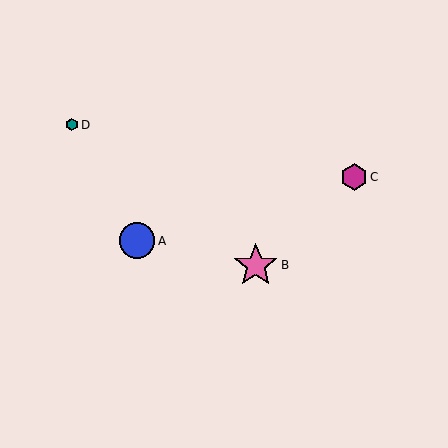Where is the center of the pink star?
The center of the pink star is at (256, 265).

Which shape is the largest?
The pink star (labeled B) is the largest.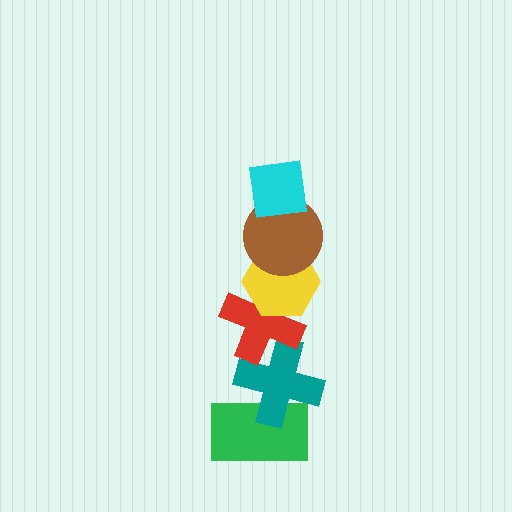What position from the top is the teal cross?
The teal cross is 5th from the top.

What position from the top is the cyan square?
The cyan square is 1st from the top.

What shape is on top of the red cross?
The yellow hexagon is on top of the red cross.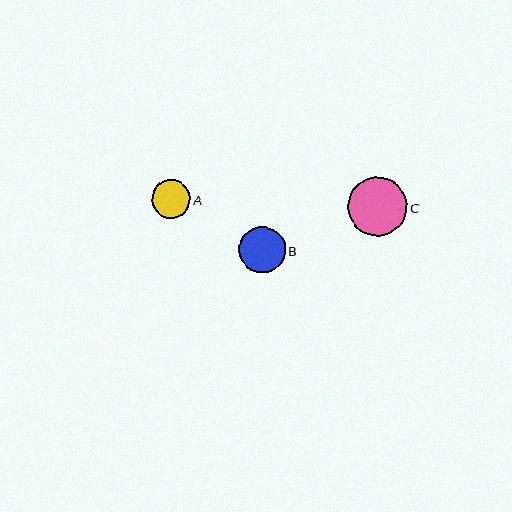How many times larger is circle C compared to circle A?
Circle C is approximately 1.5 times the size of circle A.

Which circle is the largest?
Circle C is the largest with a size of approximately 59 pixels.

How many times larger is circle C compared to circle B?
Circle C is approximately 1.3 times the size of circle B.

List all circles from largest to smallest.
From largest to smallest: C, B, A.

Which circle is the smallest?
Circle A is the smallest with a size of approximately 38 pixels.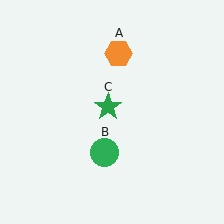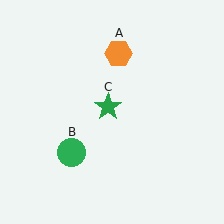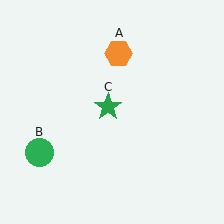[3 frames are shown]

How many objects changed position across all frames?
1 object changed position: green circle (object B).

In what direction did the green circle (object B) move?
The green circle (object B) moved left.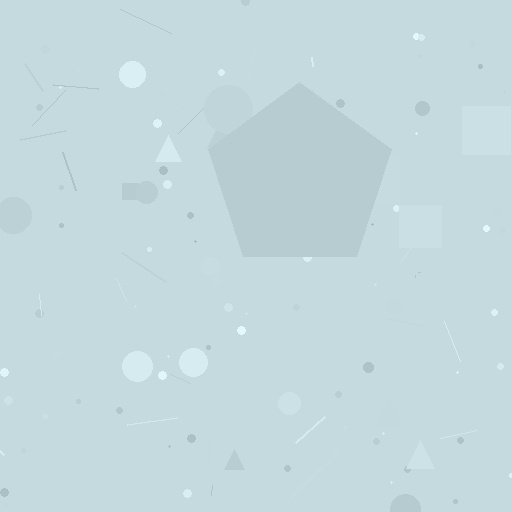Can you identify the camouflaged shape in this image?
The camouflaged shape is a pentagon.